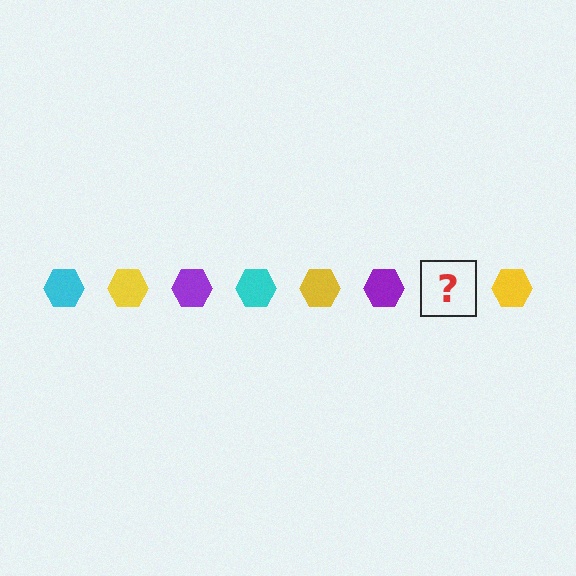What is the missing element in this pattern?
The missing element is a cyan hexagon.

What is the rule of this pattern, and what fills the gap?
The rule is that the pattern cycles through cyan, yellow, purple hexagons. The gap should be filled with a cyan hexagon.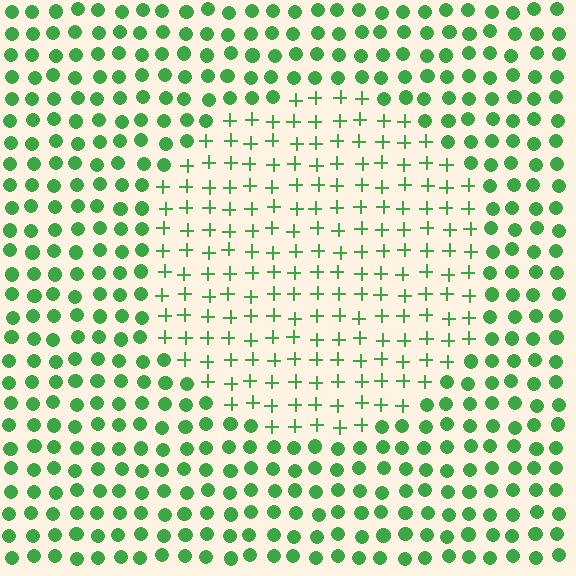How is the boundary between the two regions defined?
The boundary is defined by a change in element shape: plus signs inside vs. circles outside. All elements share the same color and spacing.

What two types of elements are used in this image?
The image uses plus signs inside the circle region and circles outside it.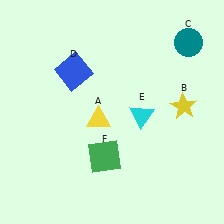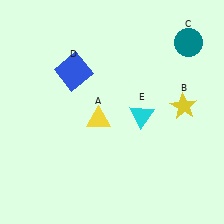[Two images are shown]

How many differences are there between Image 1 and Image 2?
There is 1 difference between the two images.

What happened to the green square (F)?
The green square (F) was removed in Image 2. It was in the bottom-left area of Image 1.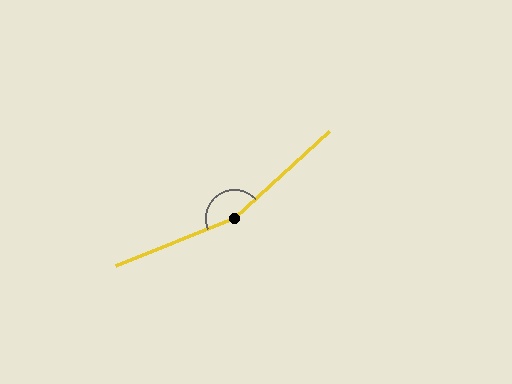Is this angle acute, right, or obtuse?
It is obtuse.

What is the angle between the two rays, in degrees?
Approximately 160 degrees.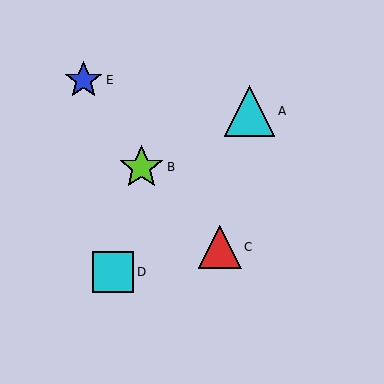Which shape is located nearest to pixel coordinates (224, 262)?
The red triangle (labeled C) at (220, 247) is nearest to that location.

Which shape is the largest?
The cyan triangle (labeled A) is the largest.